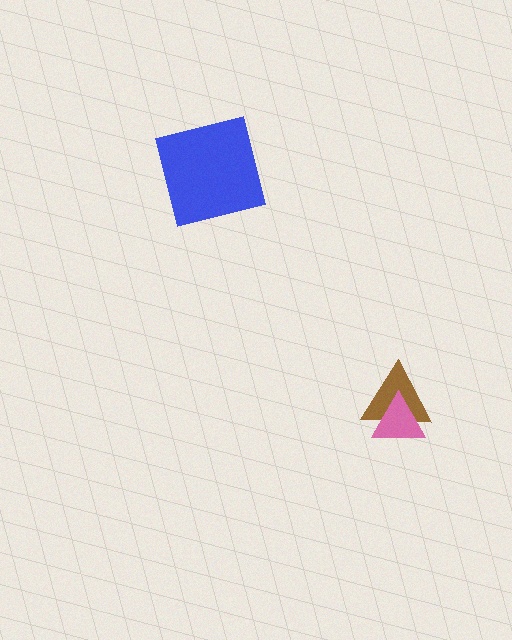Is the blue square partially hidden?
No, no other shape covers it.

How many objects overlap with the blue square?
0 objects overlap with the blue square.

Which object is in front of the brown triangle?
The pink triangle is in front of the brown triangle.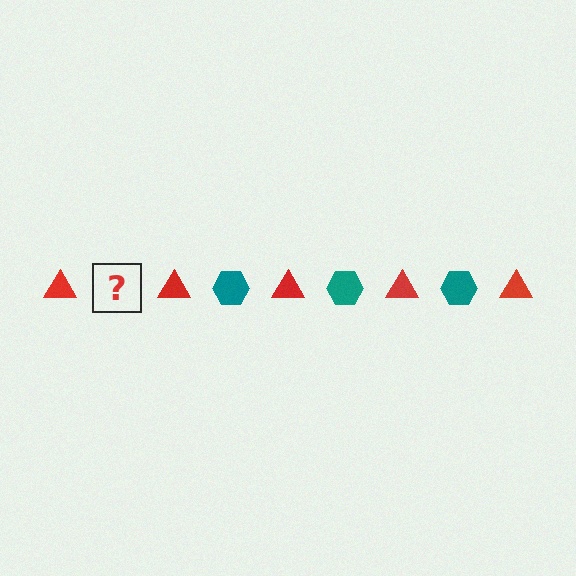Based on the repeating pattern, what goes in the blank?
The blank should be a teal hexagon.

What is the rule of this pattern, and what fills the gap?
The rule is that the pattern alternates between red triangle and teal hexagon. The gap should be filled with a teal hexagon.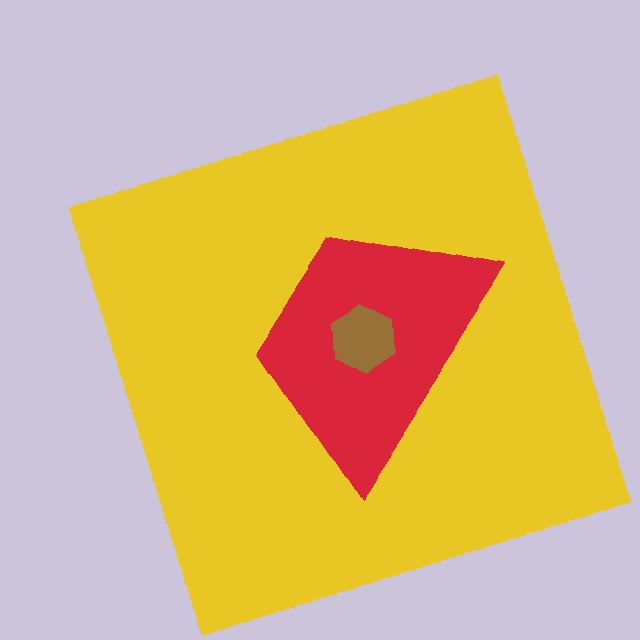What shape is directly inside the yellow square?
The red trapezoid.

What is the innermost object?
The brown hexagon.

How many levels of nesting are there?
3.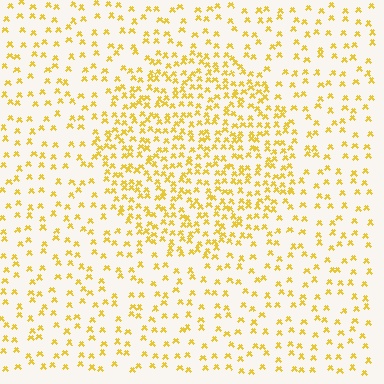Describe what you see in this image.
The image contains small yellow elements arranged at two different densities. A circle-shaped region is visible where the elements are more densely packed than the surrounding area.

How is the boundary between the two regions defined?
The boundary is defined by a change in element density (approximately 2.2x ratio). All elements are the same color, size, and shape.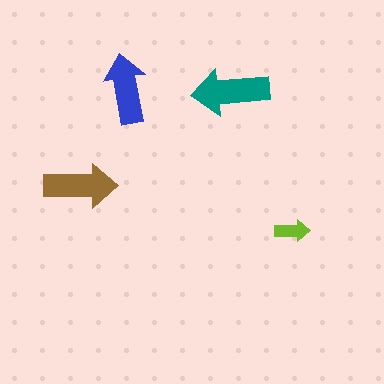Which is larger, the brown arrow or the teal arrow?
The teal one.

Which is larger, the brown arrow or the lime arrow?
The brown one.